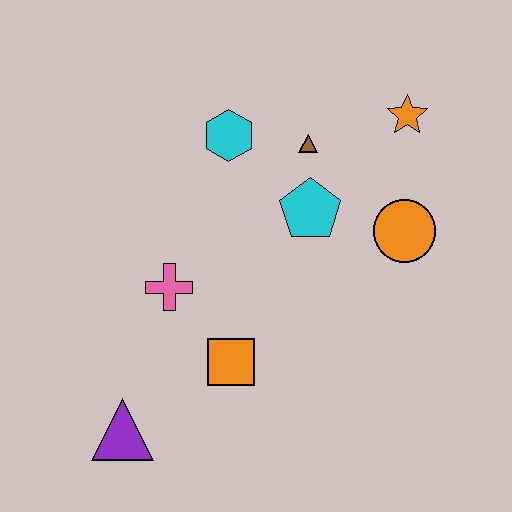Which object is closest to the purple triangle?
The orange square is closest to the purple triangle.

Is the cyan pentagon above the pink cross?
Yes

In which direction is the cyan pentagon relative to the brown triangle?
The cyan pentagon is below the brown triangle.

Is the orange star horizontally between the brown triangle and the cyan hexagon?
No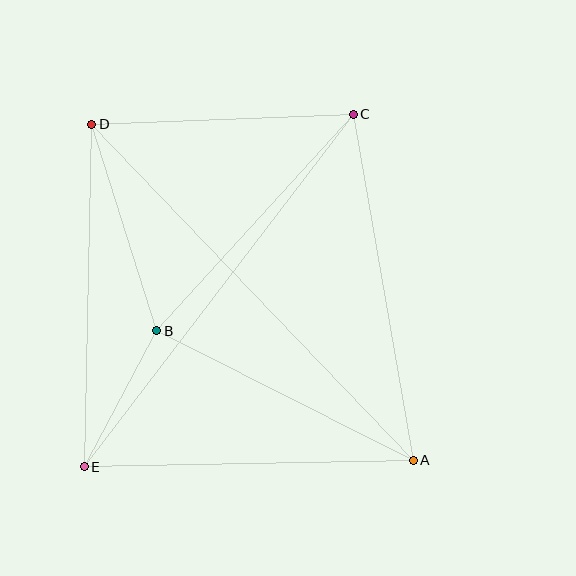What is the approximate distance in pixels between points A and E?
The distance between A and E is approximately 329 pixels.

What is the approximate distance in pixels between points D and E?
The distance between D and E is approximately 343 pixels.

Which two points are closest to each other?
Points B and E are closest to each other.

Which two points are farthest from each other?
Points A and D are farthest from each other.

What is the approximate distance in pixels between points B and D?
The distance between B and D is approximately 217 pixels.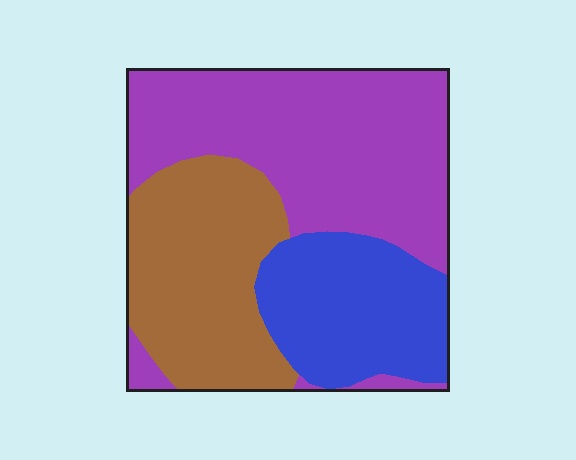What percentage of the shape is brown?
Brown covers roughly 30% of the shape.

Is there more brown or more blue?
Brown.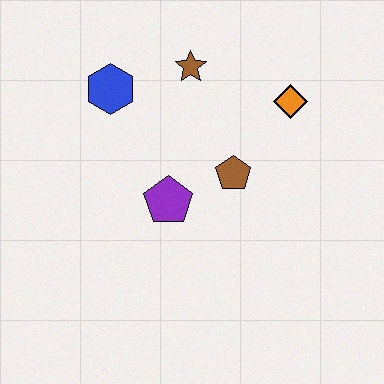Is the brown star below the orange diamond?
No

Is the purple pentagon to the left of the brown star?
Yes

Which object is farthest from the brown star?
The purple pentagon is farthest from the brown star.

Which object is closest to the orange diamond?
The brown pentagon is closest to the orange diamond.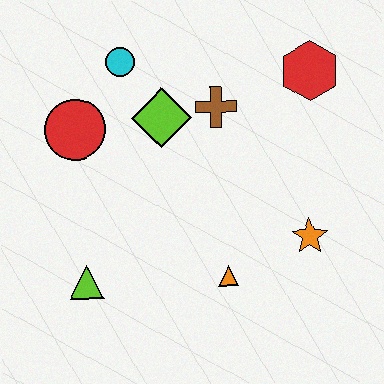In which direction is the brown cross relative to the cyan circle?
The brown cross is to the right of the cyan circle.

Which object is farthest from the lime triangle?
The red hexagon is farthest from the lime triangle.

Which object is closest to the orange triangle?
The orange star is closest to the orange triangle.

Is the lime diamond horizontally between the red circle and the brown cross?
Yes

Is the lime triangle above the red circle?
No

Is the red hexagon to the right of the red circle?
Yes